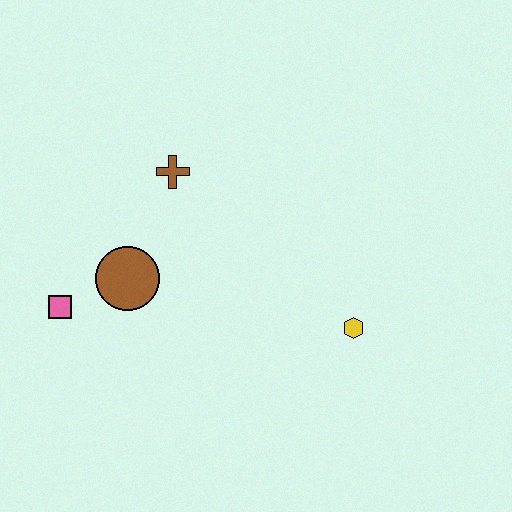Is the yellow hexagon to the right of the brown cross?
Yes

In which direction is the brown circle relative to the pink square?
The brown circle is to the right of the pink square.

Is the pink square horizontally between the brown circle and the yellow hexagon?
No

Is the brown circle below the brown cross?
Yes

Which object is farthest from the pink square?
The yellow hexagon is farthest from the pink square.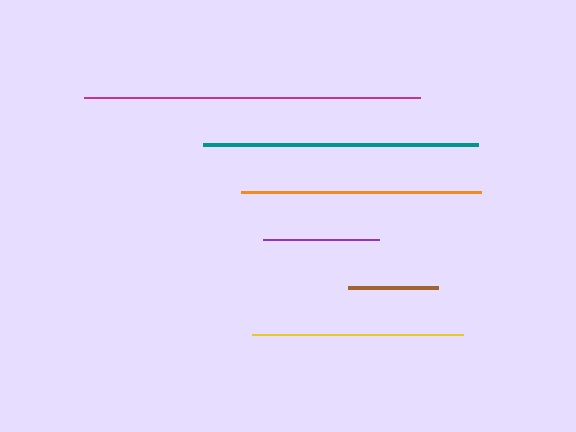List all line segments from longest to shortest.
From longest to shortest: magenta, teal, orange, yellow, purple, brown.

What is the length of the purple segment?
The purple segment is approximately 116 pixels long.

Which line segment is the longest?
The magenta line is the longest at approximately 336 pixels.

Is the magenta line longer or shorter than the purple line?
The magenta line is longer than the purple line.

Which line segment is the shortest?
The brown line is the shortest at approximately 90 pixels.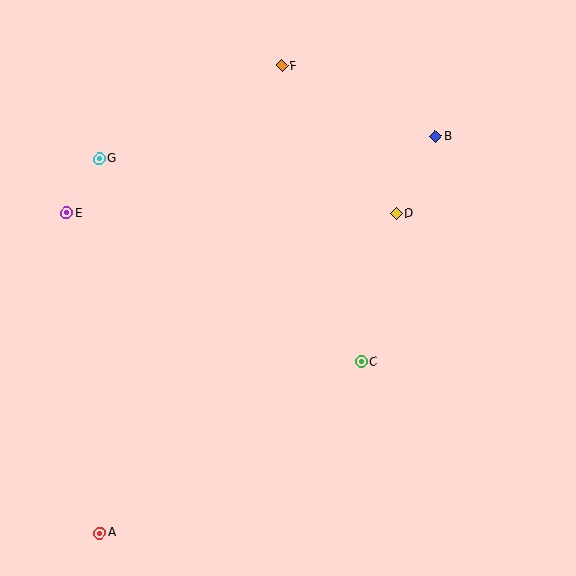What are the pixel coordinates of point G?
Point G is at (100, 159).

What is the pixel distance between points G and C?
The distance between G and C is 331 pixels.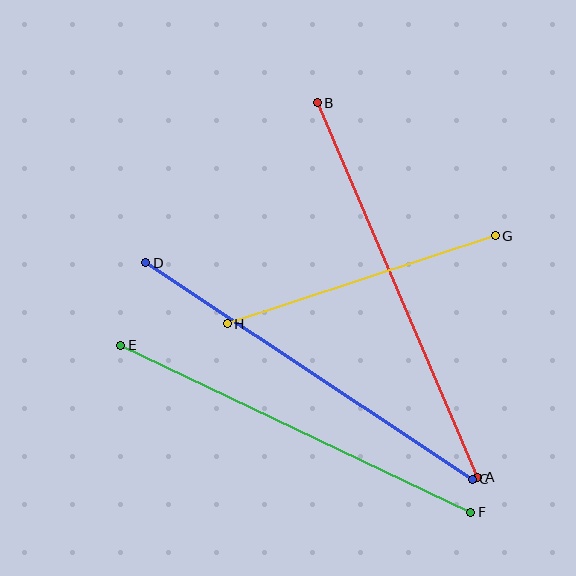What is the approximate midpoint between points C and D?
The midpoint is at approximately (309, 371) pixels.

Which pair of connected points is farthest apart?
Points A and B are farthest apart.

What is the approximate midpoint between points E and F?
The midpoint is at approximately (296, 429) pixels.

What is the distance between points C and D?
The distance is approximately 392 pixels.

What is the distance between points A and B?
The distance is approximately 408 pixels.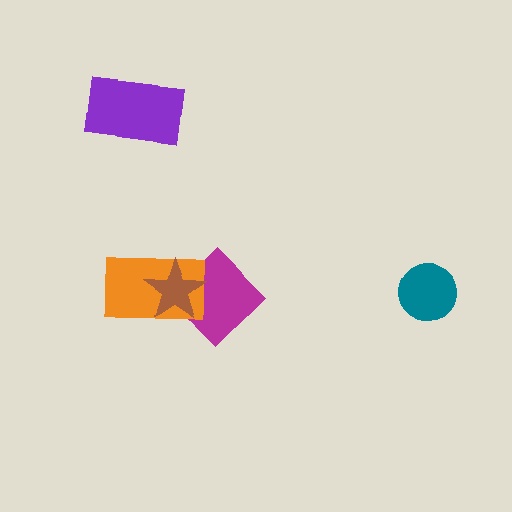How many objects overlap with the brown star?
2 objects overlap with the brown star.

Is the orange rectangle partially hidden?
Yes, it is partially covered by another shape.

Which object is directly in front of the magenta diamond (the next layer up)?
The orange rectangle is directly in front of the magenta diamond.